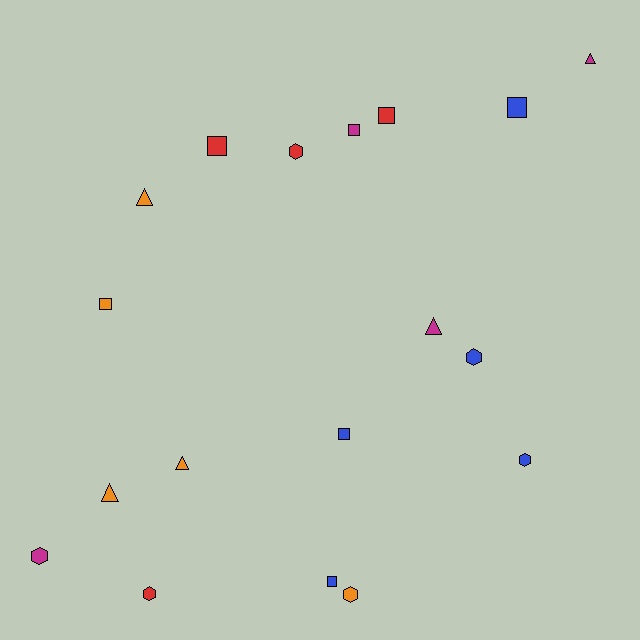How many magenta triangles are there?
There are 2 magenta triangles.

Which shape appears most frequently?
Square, with 7 objects.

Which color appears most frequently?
Orange, with 5 objects.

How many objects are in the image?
There are 18 objects.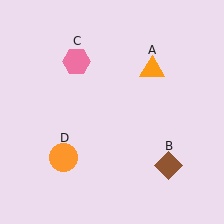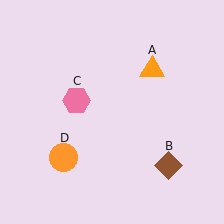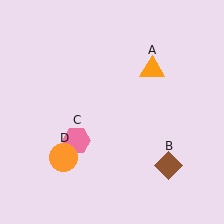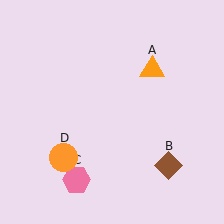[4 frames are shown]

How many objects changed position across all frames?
1 object changed position: pink hexagon (object C).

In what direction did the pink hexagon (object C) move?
The pink hexagon (object C) moved down.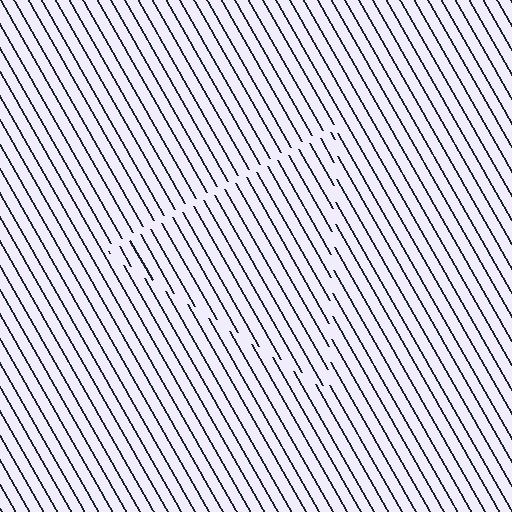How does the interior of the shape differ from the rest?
The interior of the shape contains the same grating, shifted by half a period — the contour is defined by the phase discontinuity where line-ends from the inner and outer gratings abut.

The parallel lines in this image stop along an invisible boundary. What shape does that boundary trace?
An illusory triangle. The interior of the shape contains the same grating, shifted by half a period — the contour is defined by the phase discontinuity where line-ends from the inner and outer gratings abut.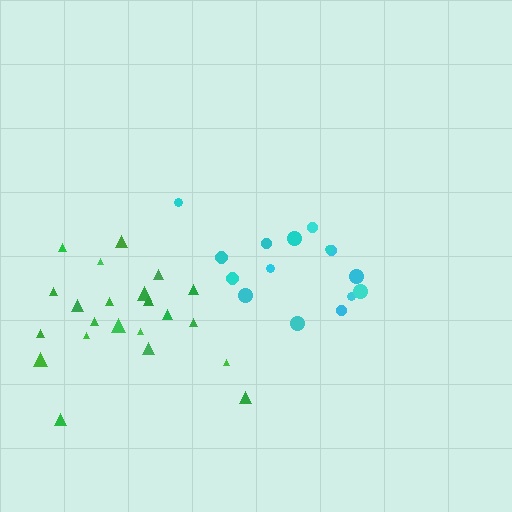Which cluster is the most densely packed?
Cyan.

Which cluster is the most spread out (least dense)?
Green.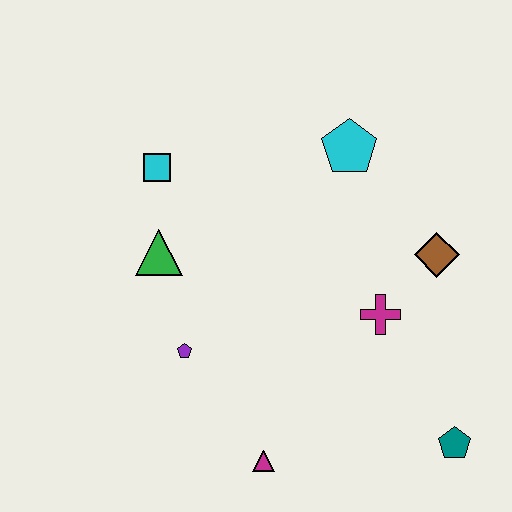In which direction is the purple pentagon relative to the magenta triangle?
The purple pentagon is above the magenta triangle.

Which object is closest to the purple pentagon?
The green triangle is closest to the purple pentagon.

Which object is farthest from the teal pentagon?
The cyan square is farthest from the teal pentagon.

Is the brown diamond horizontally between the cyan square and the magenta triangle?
No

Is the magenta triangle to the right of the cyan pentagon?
No